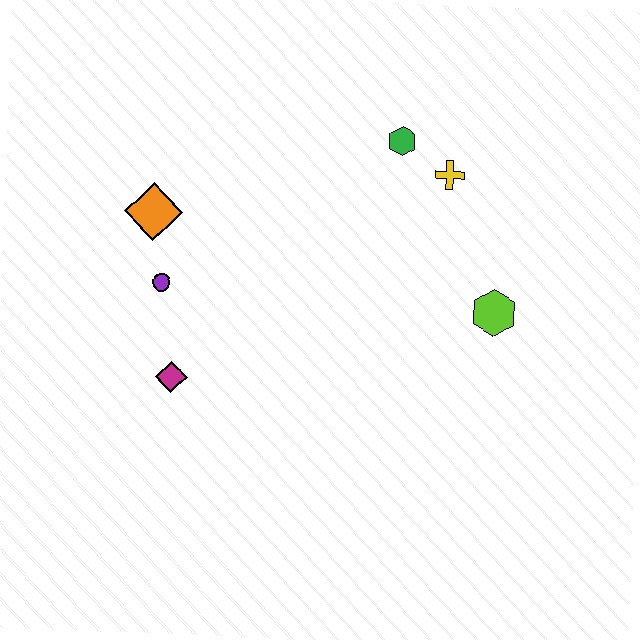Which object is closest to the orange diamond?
The purple circle is closest to the orange diamond.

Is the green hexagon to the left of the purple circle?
No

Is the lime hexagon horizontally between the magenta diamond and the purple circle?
No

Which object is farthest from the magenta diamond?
The yellow cross is farthest from the magenta diamond.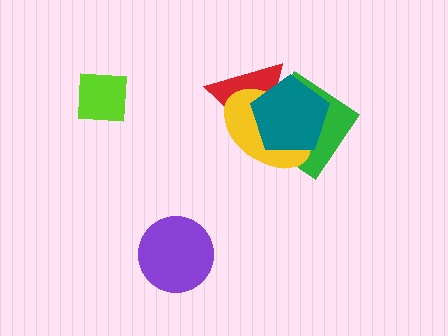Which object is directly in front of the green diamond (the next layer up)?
The yellow ellipse is directly in front of the green diamond.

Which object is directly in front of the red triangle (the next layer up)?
The green diamond is directly in front of the red triangle.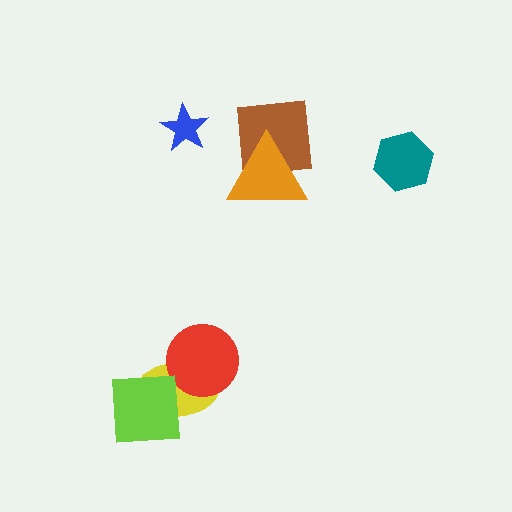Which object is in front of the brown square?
The orange triangle is in front of the brown square.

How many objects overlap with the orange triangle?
1 object overlaps with the orange triangle.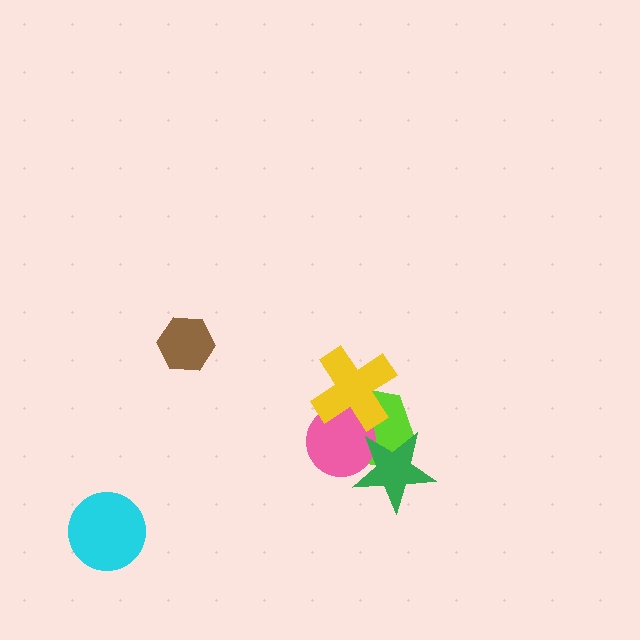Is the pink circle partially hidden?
Yes, it is partially covered by another shape.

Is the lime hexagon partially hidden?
Yes, it is partially covered by another shape.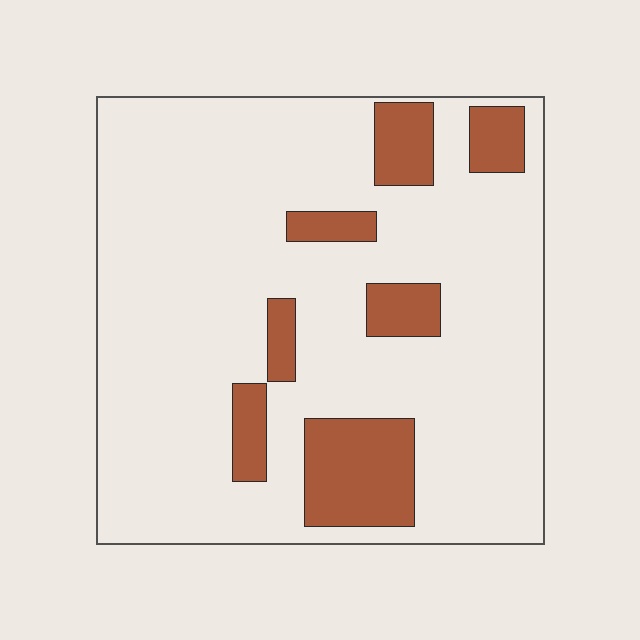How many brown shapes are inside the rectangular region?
7.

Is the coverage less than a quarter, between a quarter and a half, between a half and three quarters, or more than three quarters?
Less than a quarter.